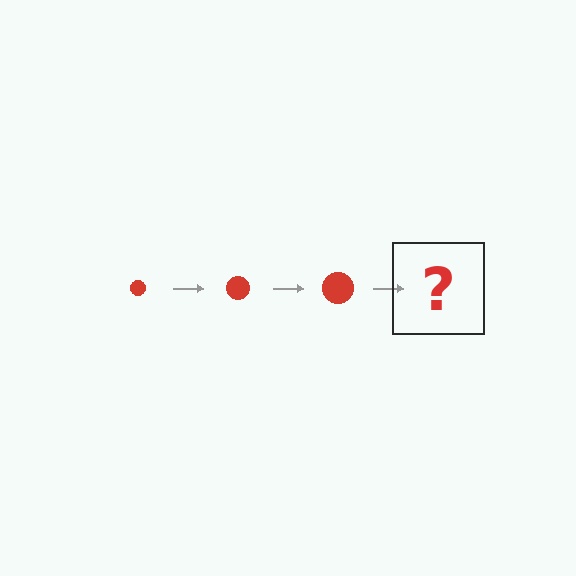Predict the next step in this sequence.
The next step is a red circle, larger than the previous one.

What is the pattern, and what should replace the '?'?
The pattern is that the circle gets progressively larger each step. The '?' should be a red circle, larger than the previous one.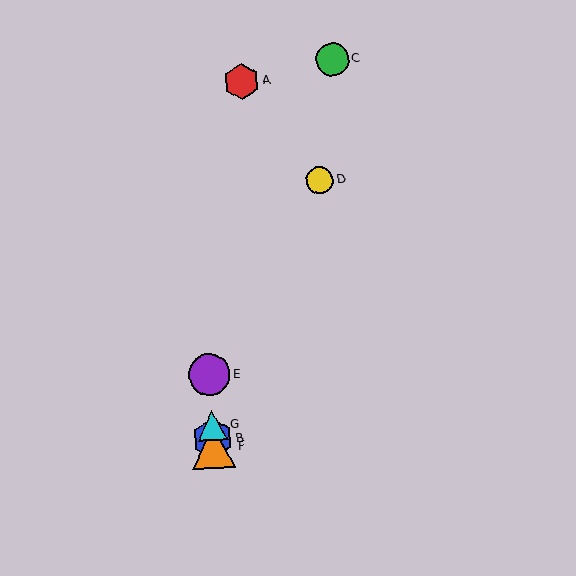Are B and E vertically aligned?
Yes, both are at x≈213.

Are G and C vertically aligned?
No, G is at x≈212 and C is at x≈332.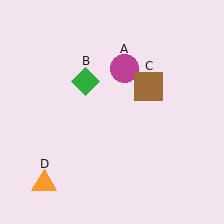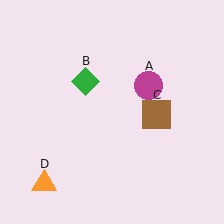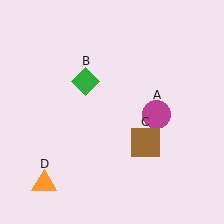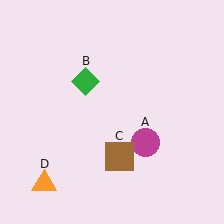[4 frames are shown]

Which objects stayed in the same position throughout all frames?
Green diamond (object B) and orange triangle (object D) remained stationary.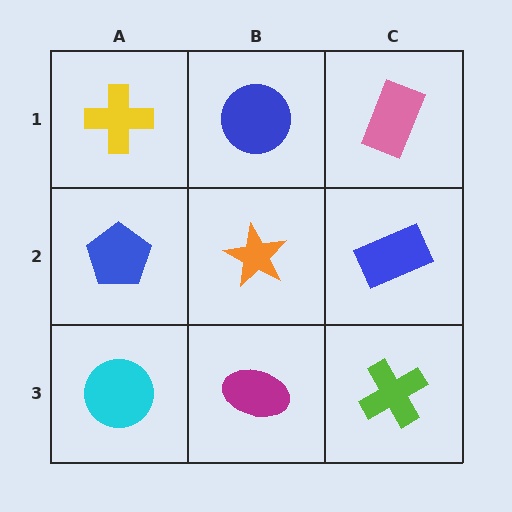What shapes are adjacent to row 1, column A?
A blue pentagon (row 2, column A), a blue circle (row 1, column B).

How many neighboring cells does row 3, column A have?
2.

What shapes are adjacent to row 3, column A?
A blue pentagon (row 2, column A), a magenta ellipse (row 3, column B).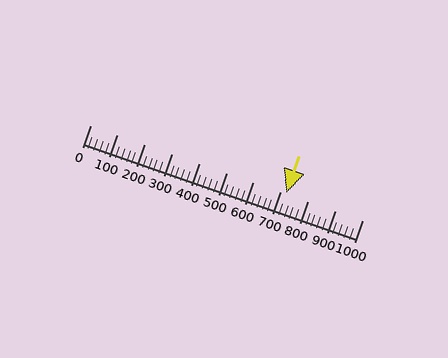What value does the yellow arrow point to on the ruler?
The yellow arrow points to approximately 720.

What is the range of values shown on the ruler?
The ruler shows values from 0 to 1000.